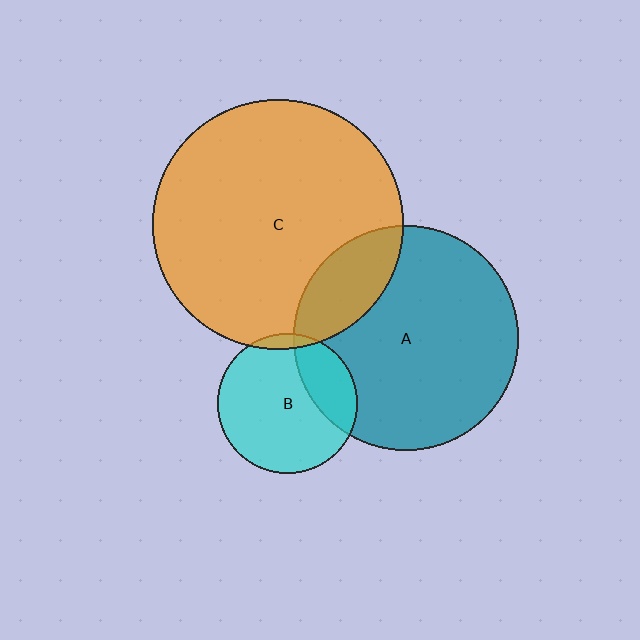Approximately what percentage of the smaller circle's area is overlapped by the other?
Approximately 20%.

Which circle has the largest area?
Circle C (orange).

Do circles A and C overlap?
Yes.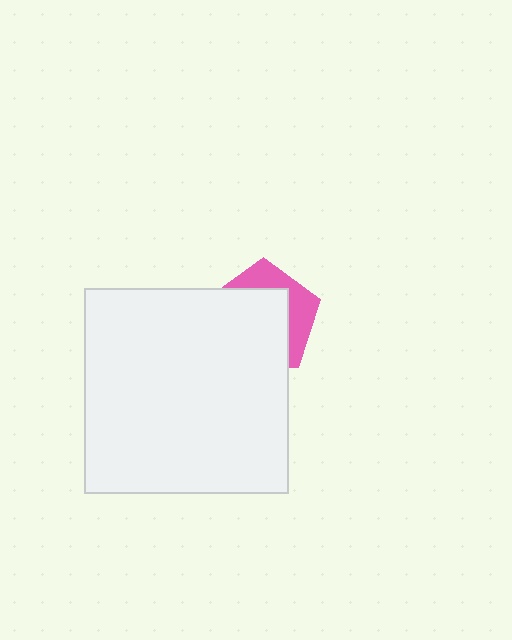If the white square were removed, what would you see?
You would see the complete pink pentagon.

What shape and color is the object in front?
The object in front is a white square.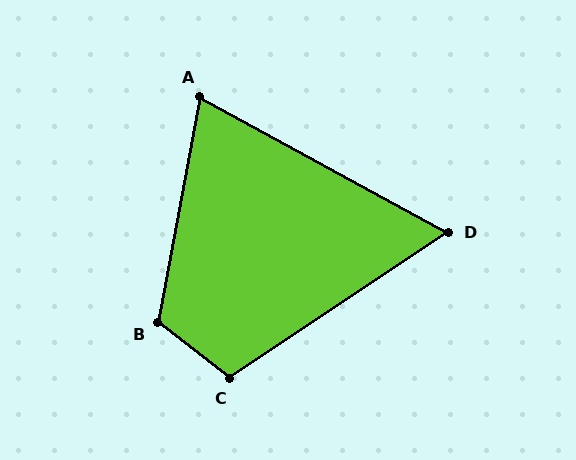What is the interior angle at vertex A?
Approximately 72 degrees (acute).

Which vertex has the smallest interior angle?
D, at approximately 63 degrees.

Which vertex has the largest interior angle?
B, at approximately 117 degrees.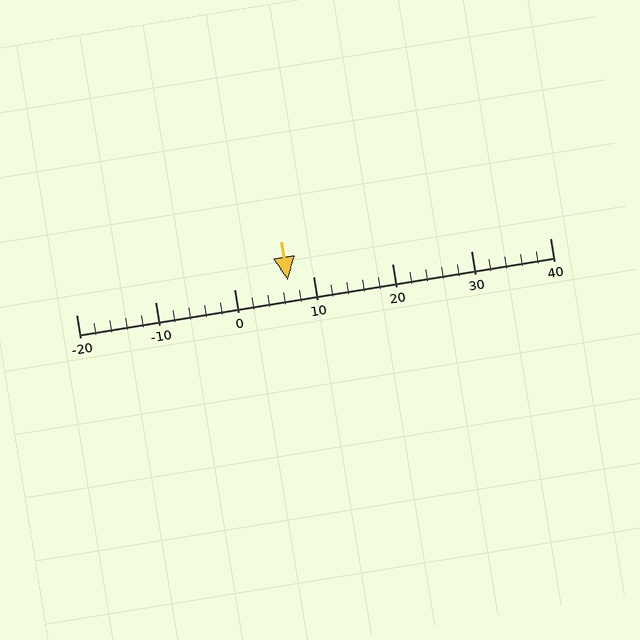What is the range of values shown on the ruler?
The ruler shows values from -20 to 40.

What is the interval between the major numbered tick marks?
The major tick marks are spaced 10 units apart.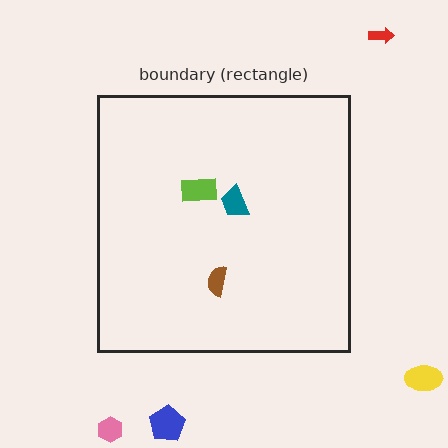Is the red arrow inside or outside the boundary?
Outside.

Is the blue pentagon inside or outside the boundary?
Outside.